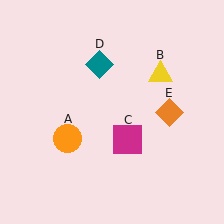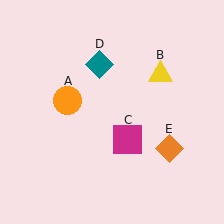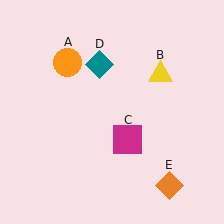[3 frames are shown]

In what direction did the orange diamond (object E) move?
The orange diamond (object E) moved down.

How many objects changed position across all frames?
2 objects changed position: orange circle (object A), orange diamond (object E).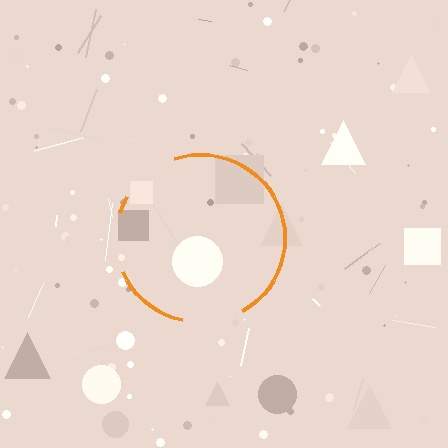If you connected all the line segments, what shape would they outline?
They would outline a circle.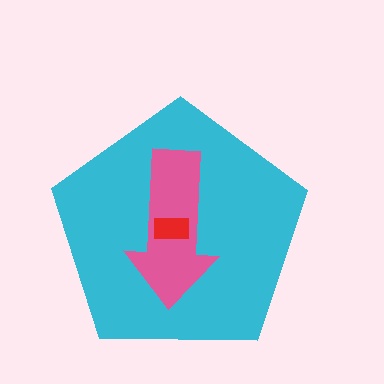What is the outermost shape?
The cyan pentagon.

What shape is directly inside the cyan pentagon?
The pink arrow.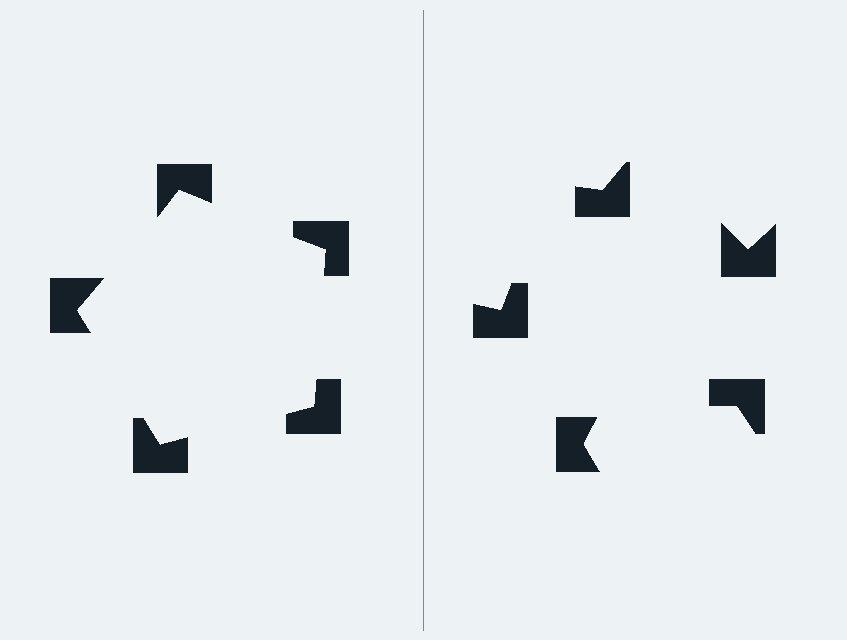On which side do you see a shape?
An illusory pentagon appears on the left side. On the right side the wedge cuts are rotated, so no coherent shape forms.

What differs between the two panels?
The notched squares are positioned identically on both sides; only the wedge orientations differ. On the left they align to a pentagon; on the right they are misaligned.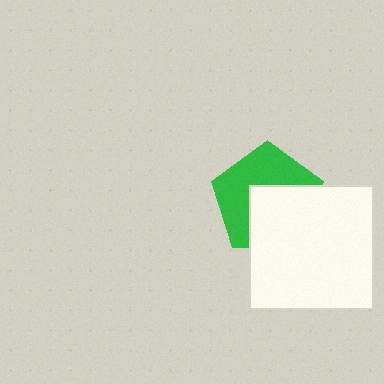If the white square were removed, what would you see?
You would see the complete green pentagon.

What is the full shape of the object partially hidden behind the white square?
The partially hidden object is a green pentagon.